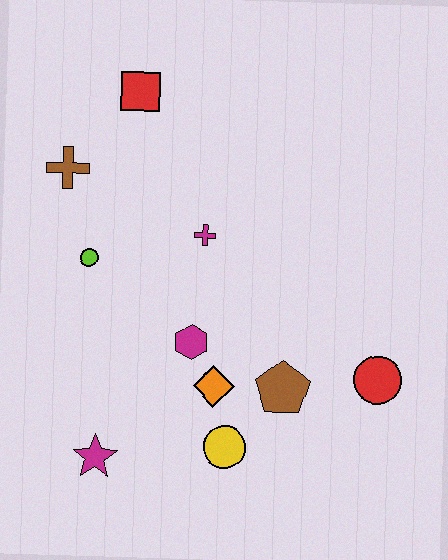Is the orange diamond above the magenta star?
Yes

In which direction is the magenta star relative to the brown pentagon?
The magenta star is to the left of the brown pentagon.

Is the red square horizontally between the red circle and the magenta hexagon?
No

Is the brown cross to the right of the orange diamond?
No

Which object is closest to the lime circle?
The brown cross is closest to the lime circle.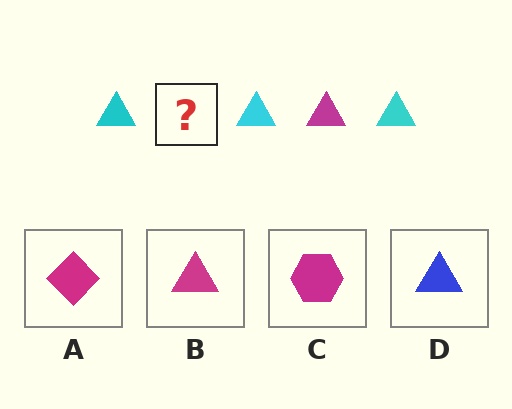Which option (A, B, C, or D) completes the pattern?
B.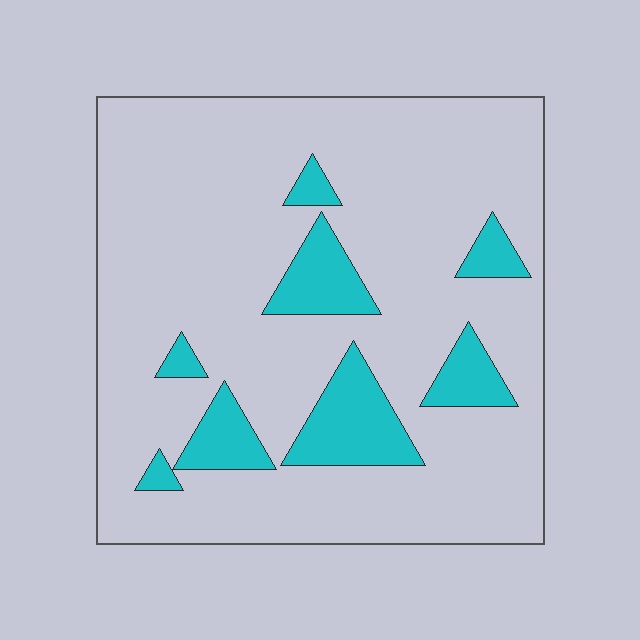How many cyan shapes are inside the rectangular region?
8.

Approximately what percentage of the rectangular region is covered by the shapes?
Approximately 15%.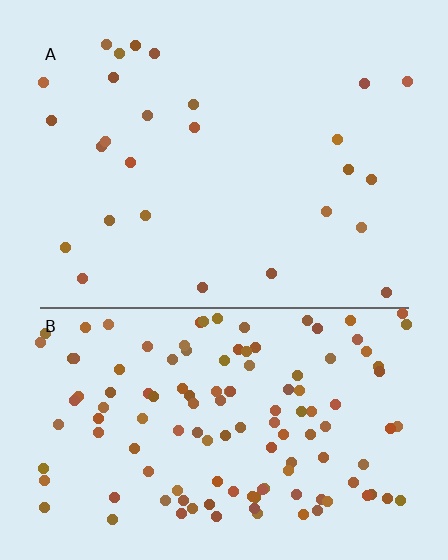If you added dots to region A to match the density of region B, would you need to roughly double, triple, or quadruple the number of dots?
Approximately quadruple.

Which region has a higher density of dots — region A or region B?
B (the bottom).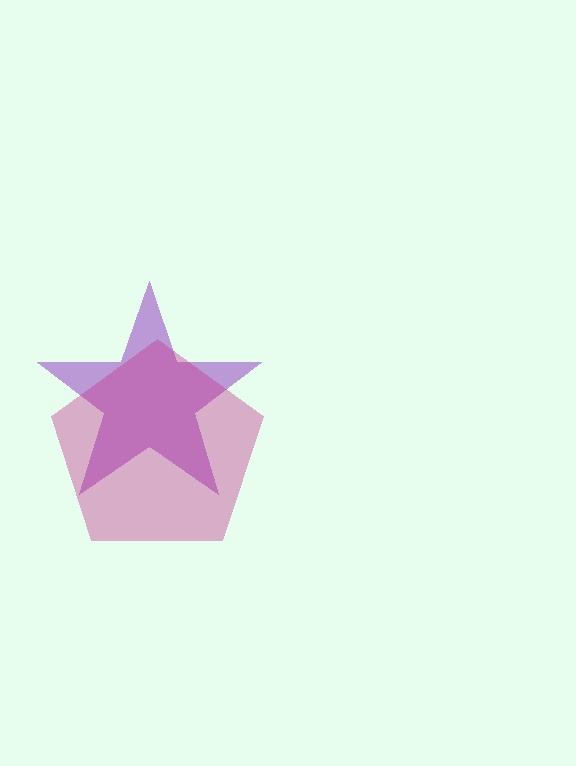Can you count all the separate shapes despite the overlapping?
Yes, there are 2 separate shapes.